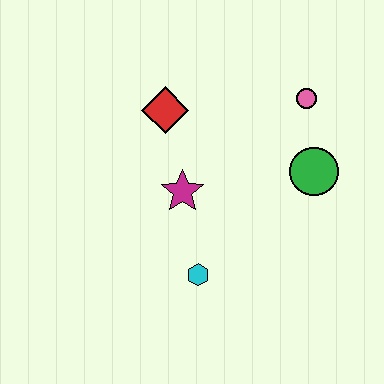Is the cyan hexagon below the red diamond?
Yes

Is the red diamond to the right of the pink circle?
No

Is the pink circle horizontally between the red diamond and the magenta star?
No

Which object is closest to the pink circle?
The green circle is closest to the pink circle.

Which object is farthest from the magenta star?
The pink circle is farthest from the magenta star.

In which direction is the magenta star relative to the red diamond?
The magenta star is below the red diamond.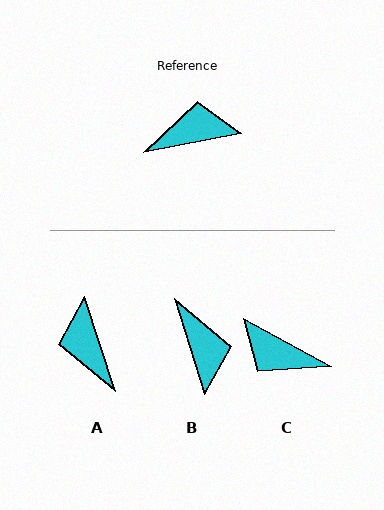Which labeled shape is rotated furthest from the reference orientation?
C, about 141 degrees away.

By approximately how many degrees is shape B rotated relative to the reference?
Approximately 84 degrees clockwise.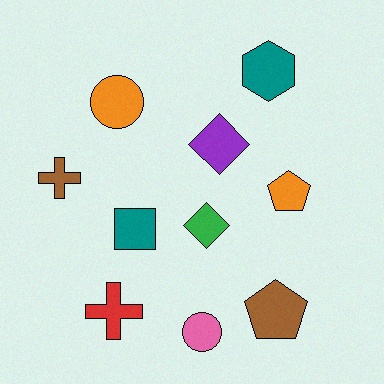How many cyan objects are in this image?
There are no cyan objects.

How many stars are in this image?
There are no stars.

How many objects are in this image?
There are 10 objects.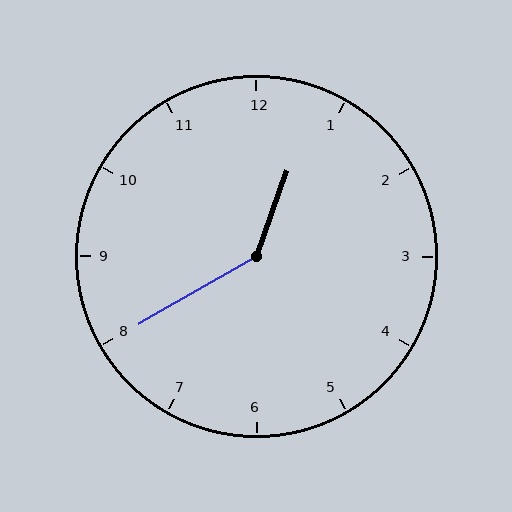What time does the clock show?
12:40.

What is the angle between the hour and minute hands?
Approximately 140 degrees.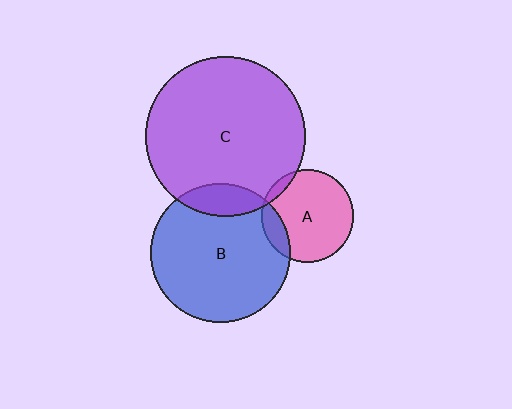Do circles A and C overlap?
Yes.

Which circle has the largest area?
Circle C (purple).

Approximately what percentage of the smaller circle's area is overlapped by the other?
Approximately 5%.